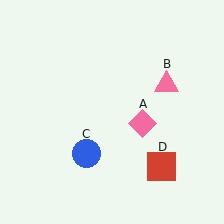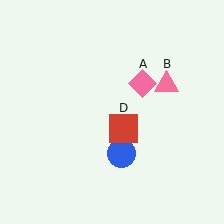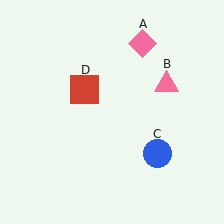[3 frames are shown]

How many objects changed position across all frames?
3 objects changed position: pink diamond (object A), blue circle (object C), red square (object D).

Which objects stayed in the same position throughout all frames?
Pink triangle (object B) remained stationary.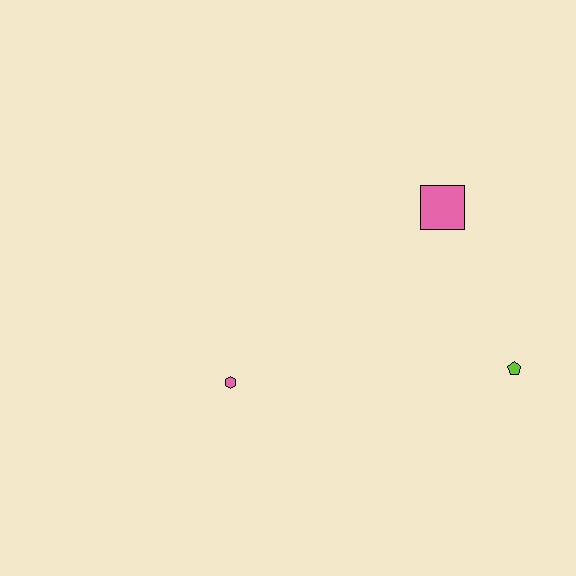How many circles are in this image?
There are no circles.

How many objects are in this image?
There are 3 objects.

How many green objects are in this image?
There are no green objects.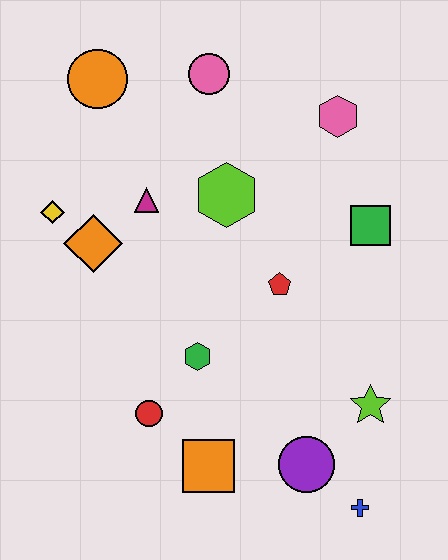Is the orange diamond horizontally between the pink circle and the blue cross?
No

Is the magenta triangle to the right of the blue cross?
No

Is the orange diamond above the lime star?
Yes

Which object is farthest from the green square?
The yellow diamond is farthest from the green square.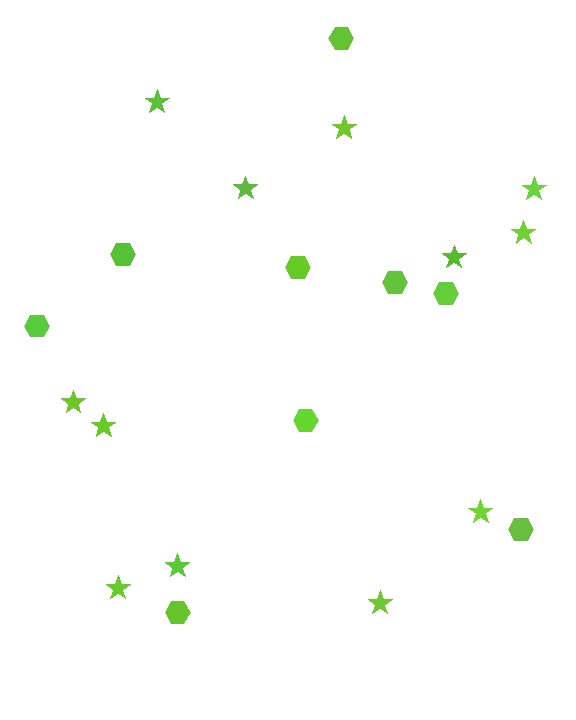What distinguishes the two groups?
There are 2 groups: one group of hexagons (9) and one group of stars (12).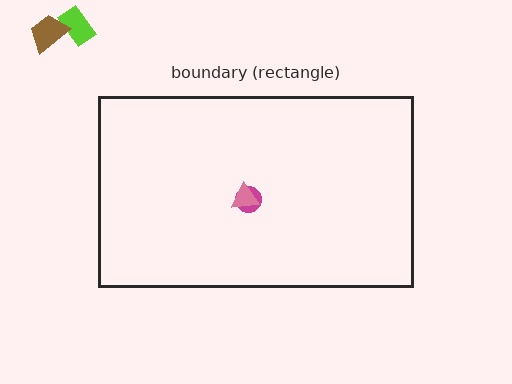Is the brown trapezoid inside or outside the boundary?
Outside.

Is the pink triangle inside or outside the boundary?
Inside.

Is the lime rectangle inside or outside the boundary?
Outside.